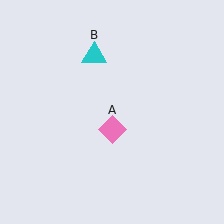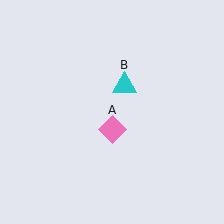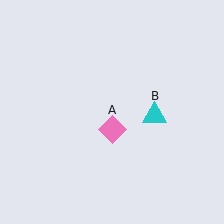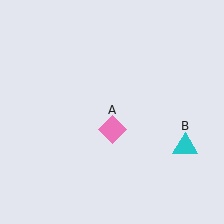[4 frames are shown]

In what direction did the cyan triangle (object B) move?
The cyan triangle (object B) moved down and to the right.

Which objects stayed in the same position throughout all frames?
Pink diamond (object A) remained stationary.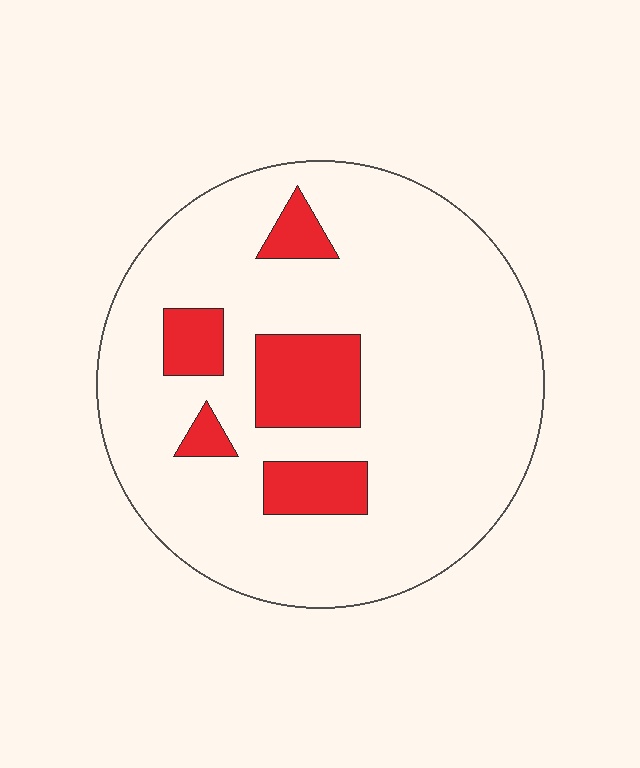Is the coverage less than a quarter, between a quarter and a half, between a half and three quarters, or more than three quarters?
Less than a quarter.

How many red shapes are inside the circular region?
5.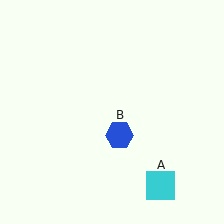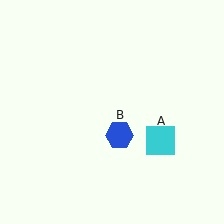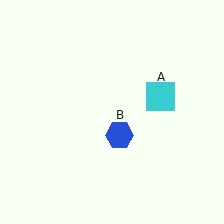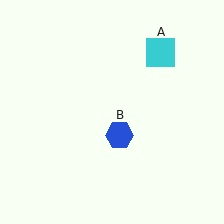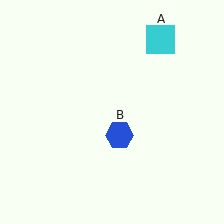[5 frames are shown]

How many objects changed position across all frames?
1 object changed position: cyan square (object A).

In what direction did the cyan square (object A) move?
The cyan square (object A) moved up.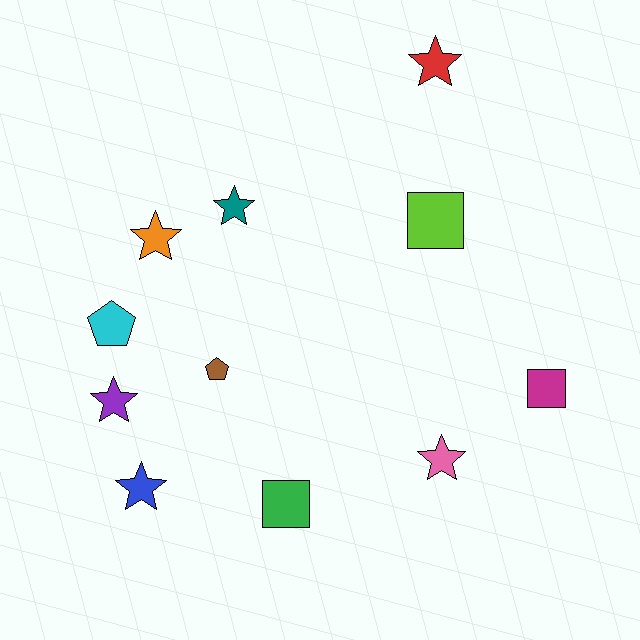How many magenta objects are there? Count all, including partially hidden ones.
There is 1 magenta object.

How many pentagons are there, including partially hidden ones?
There are 2 pentagons.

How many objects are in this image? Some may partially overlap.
There are 11 objects.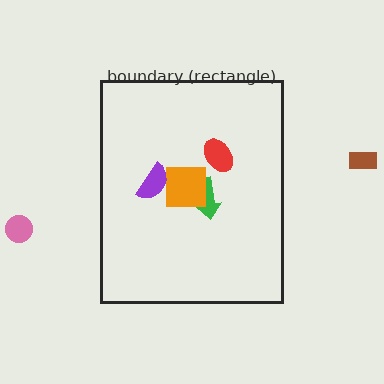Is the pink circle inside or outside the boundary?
Outside.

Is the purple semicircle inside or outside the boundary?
Inside.